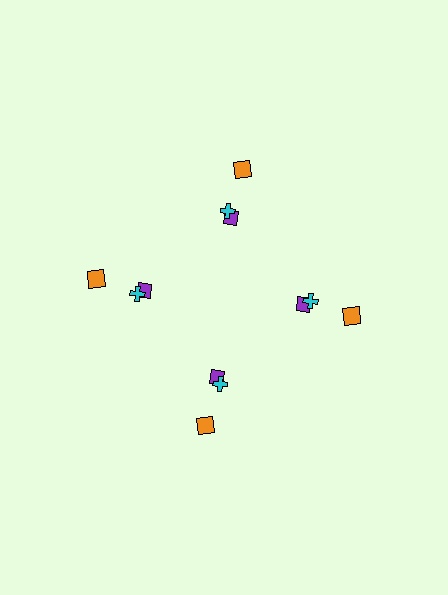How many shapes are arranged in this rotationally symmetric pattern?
There are 12 shapes, arranged in 4 groups of 3.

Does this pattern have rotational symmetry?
Yes, this pattern has 4-fold rotational symmetry. It looks the same after rotating 90 degrees around the center.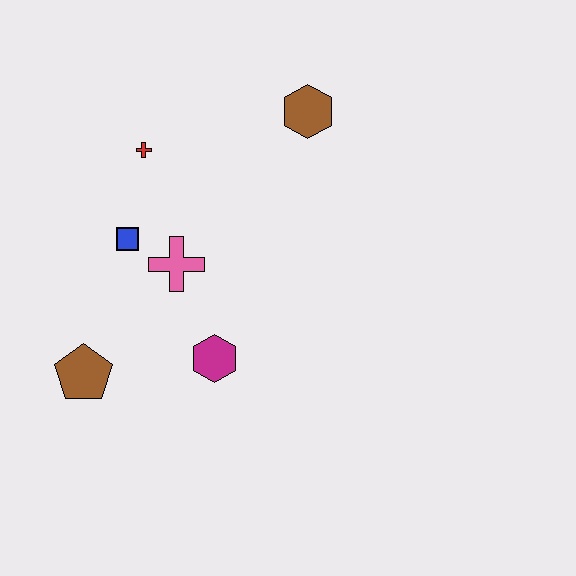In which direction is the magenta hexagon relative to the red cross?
The magenta hexagon is below the red cross.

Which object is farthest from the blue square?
The brown hexagon is farthest from the blue square.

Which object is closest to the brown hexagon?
The red cross is closest to the brown hexagon.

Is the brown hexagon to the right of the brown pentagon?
Yes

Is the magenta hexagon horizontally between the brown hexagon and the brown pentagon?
Yes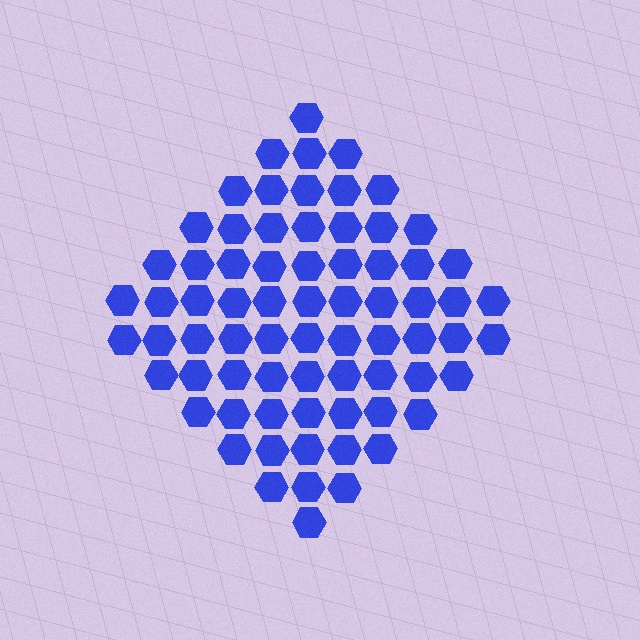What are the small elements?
The small elements are hexagons.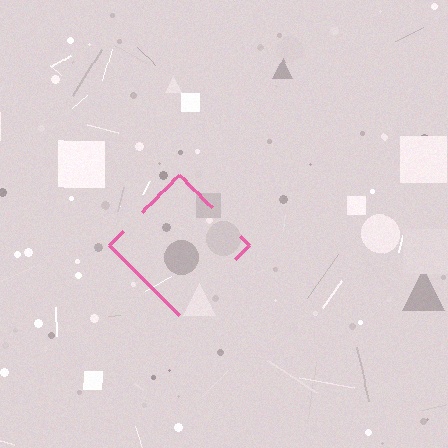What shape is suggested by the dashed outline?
The dashed outline suggests a diamond.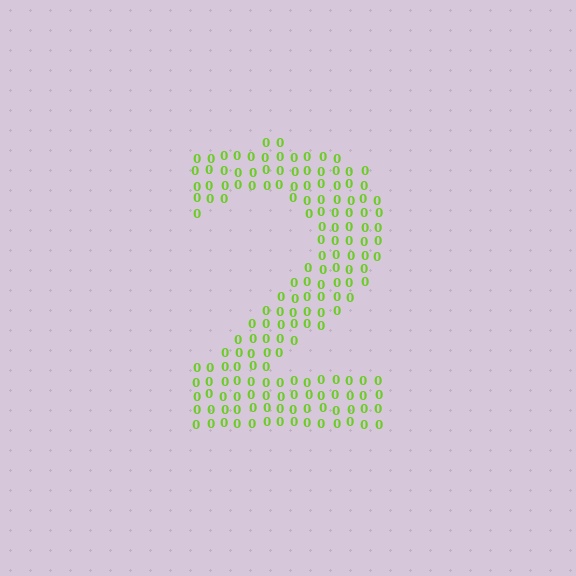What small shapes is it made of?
It is made of small digit 0's.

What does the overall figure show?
The overall figure shows the digit 2.